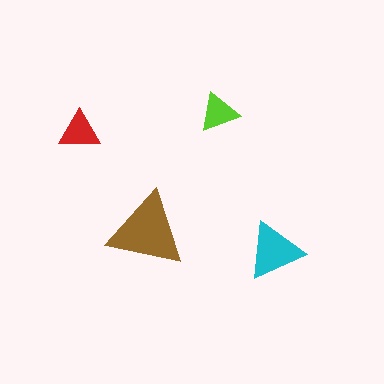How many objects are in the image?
There are 4 objects in the image.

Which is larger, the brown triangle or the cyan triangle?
The brown one.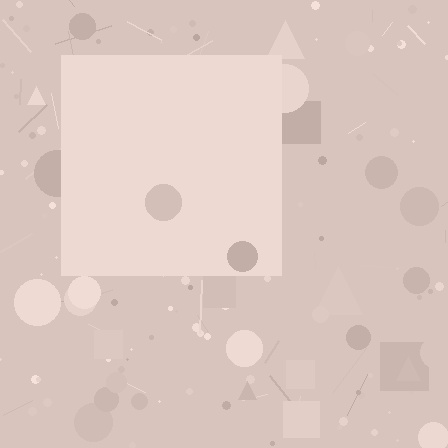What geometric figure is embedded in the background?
A square is embedded in the background.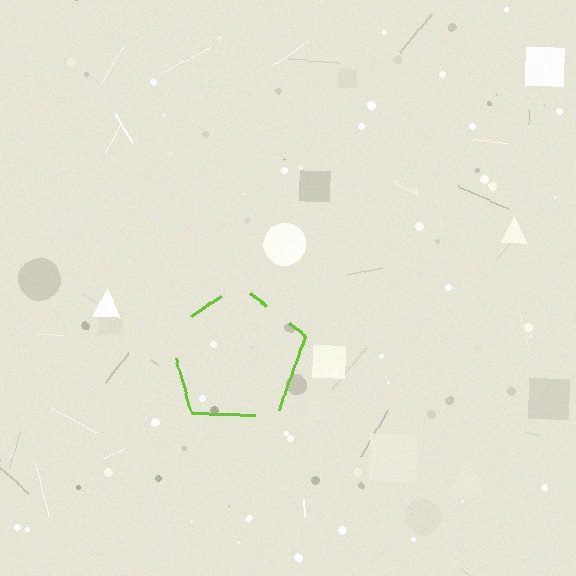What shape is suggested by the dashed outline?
The dashed outline suggests a pentagon.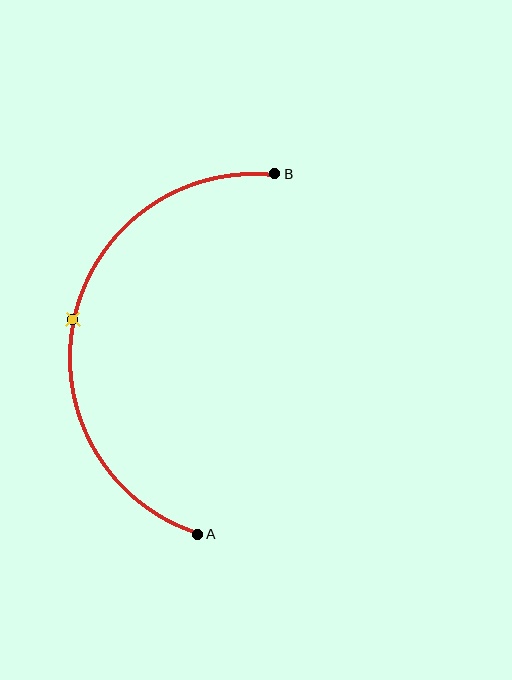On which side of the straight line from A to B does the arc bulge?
The arc bulges to the left of the straight line connecting A and B.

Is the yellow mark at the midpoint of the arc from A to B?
Yes. The yellow mark lies on the arc at equal arc-length from both A and B — it is the arc midpoint.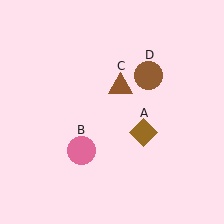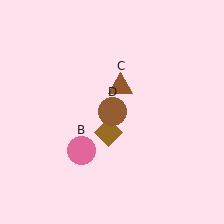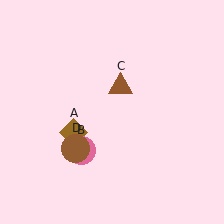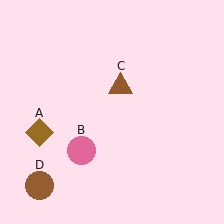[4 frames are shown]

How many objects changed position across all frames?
2 objects changed position: brown diamond (object A), brown circle (object D).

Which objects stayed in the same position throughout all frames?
Pink circle (object B) and brown triangle (object C) remained stationary.